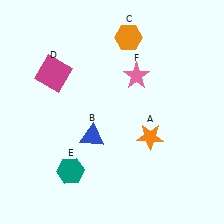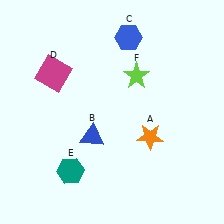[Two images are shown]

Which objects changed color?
C changed from orange to blue. F changed from pink to lime.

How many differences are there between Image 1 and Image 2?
There are 2 differences between the two images.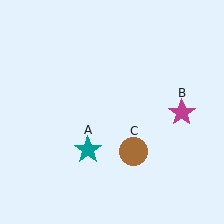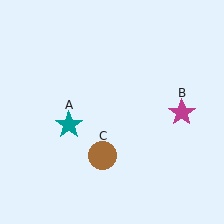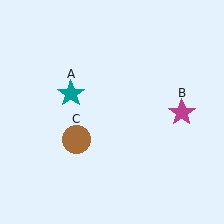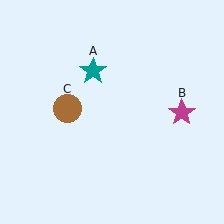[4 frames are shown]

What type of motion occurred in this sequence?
The teal star (object A), brown circle (object C) rotated clockwise around the center of the scene.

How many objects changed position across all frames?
2 objects changed position: teal star (object A), brown circle (object C).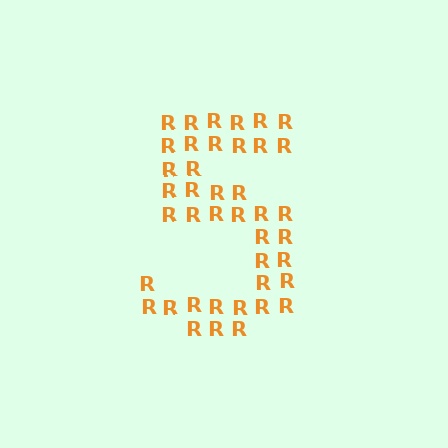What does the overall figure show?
The overall figure shows the digit 5.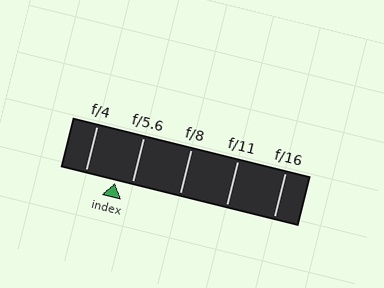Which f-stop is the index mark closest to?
The index mark is closest to f/5.6.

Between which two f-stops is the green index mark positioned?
The index mark is between f/4 and f/5.6.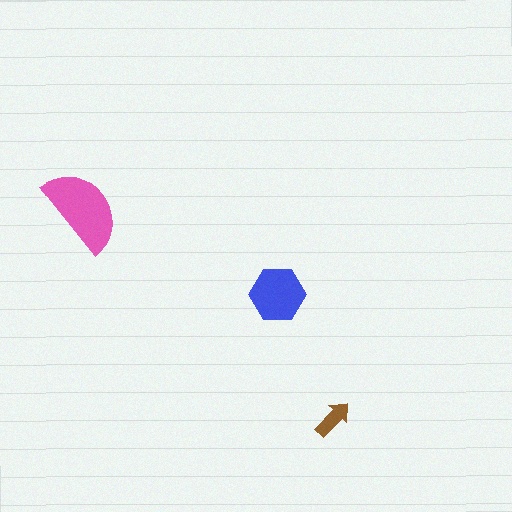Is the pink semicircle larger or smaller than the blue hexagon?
Larger.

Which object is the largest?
The pink semicircle.